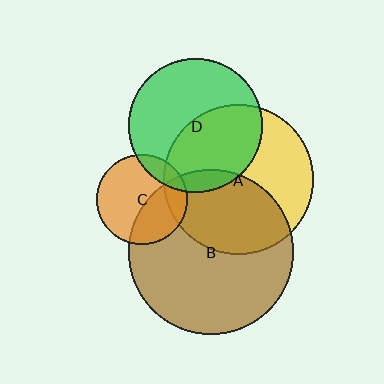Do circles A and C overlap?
Yes.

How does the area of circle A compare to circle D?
Approximately 1.2 times.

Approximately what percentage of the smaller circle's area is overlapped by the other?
Approximately 15%.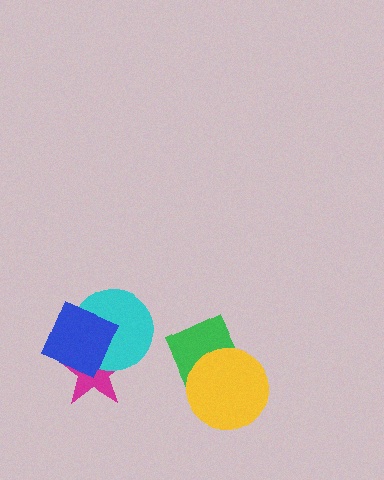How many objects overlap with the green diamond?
1 object overlaps with the green diamond.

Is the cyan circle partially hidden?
Yes, it is partially covered by another shape.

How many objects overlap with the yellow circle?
1 object overlaps with the yellow circle.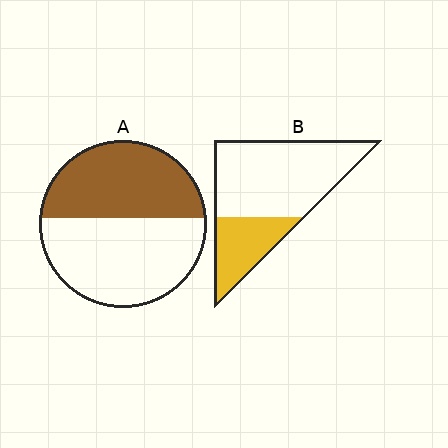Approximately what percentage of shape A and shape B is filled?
A is approximately 45% and B is approximately 30%.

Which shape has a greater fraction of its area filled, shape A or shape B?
Shape A.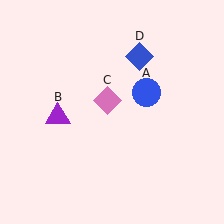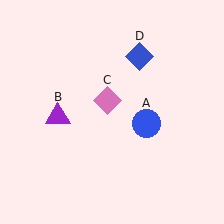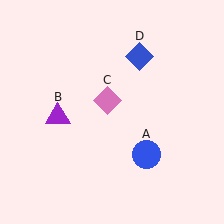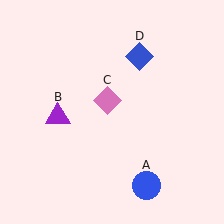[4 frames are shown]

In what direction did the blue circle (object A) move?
The blue circle (object A) moved down.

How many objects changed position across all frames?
1 object changed position: blue circle (object A).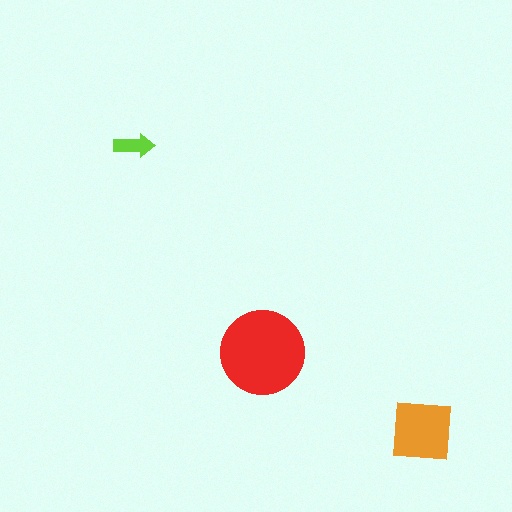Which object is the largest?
The red circle.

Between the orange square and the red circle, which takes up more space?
The red circle.